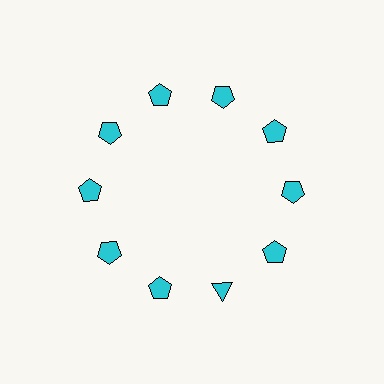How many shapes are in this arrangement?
There are 10 shapes arranged in a ring pattern.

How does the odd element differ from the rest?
It has a different shape: triangle instead of pentagon.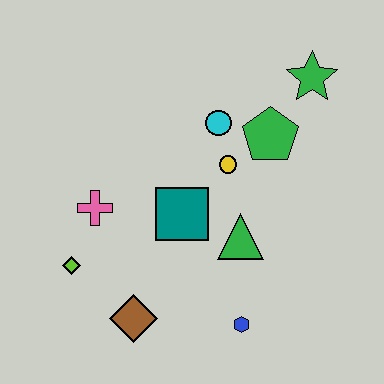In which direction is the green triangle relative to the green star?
The green triangle is below the green star.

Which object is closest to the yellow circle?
The cyan circle is closest to the yellow circle.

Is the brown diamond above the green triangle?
No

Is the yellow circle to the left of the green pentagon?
Yes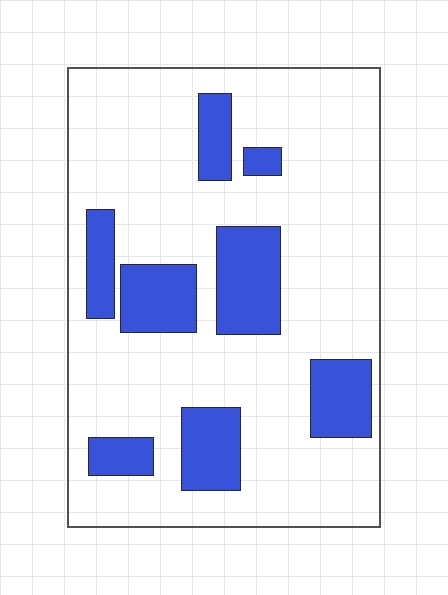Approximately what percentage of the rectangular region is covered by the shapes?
Approximately 20%.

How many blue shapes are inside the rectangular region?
8.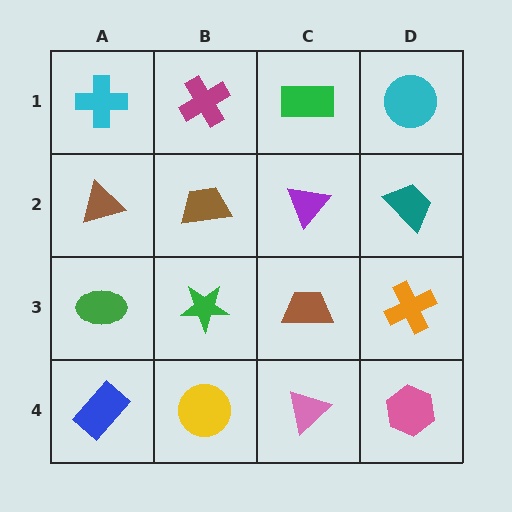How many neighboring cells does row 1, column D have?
2.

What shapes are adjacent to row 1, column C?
A purple triangle (row 2, column C), a magenta cross (row 1, column B), a cyan circle (row 1, column D).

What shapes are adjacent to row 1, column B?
A brown trapezoid (row 2, column B), a cyan cross (row 1, column A), a green rectangle (row 1, column C).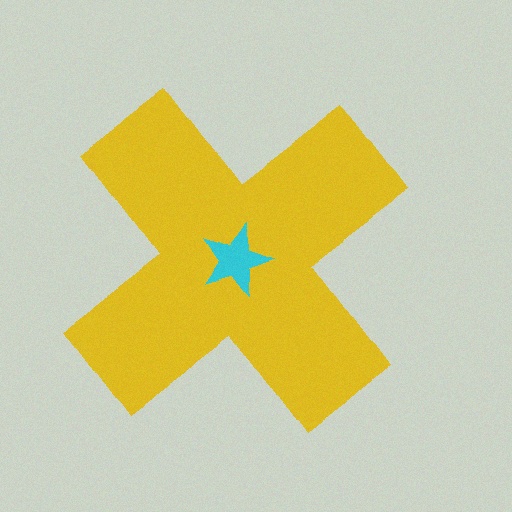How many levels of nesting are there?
2.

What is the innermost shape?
The cyan star.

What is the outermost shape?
The yellow cross.